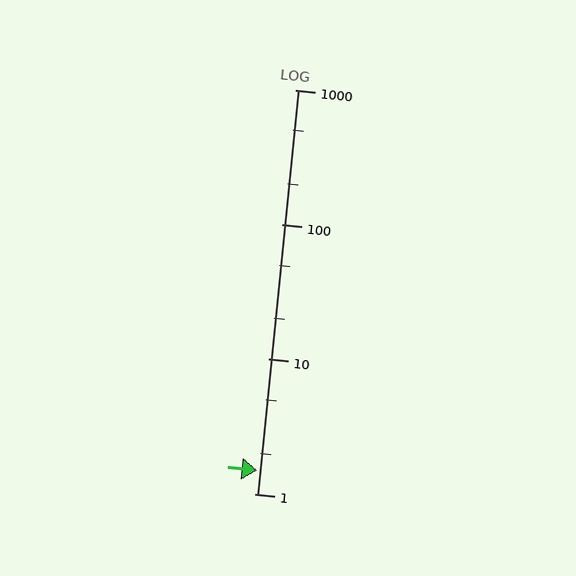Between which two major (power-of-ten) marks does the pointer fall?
The pointer is between 1 and 10.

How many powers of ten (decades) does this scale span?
The scale spans 3 decades, from 1 to 1000.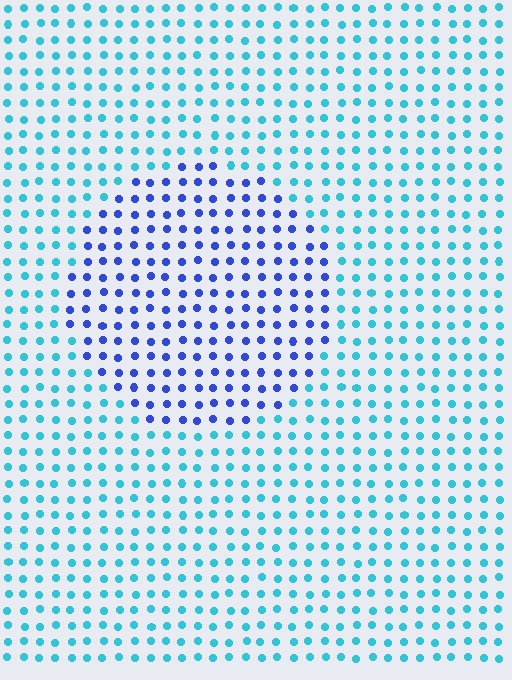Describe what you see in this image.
The image is filled with small cyan elements in a uniform arrangement. A circle-shaped region is visible where the elements are tinted to a slightly different hue, forming a subtle color boundary.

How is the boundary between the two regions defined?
The boundary is defined purely by a slight shift in hue (about 45 degrees). Spacing, size, and orientation are identical on both sides.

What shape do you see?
I see a circle.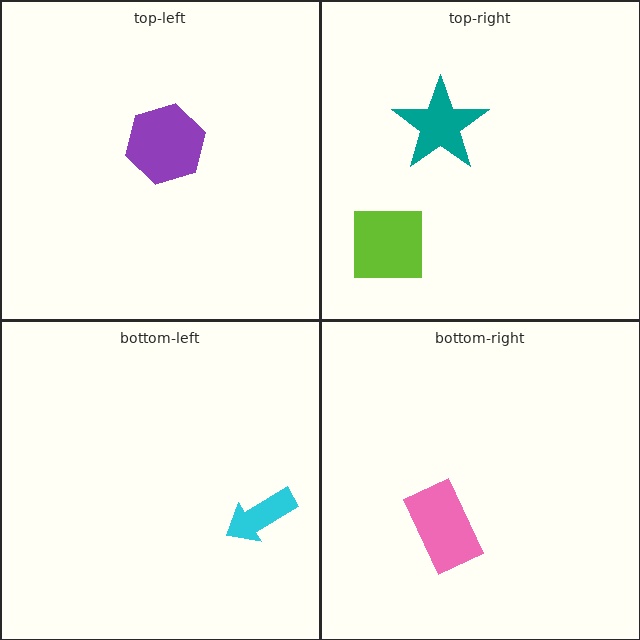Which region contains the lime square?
The top-right region.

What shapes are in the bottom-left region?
The cyan arrow.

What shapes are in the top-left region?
The purple hexagon.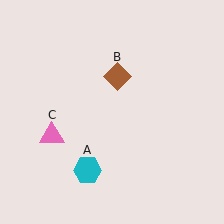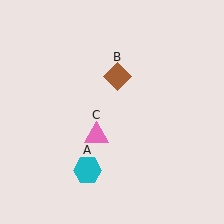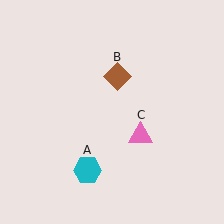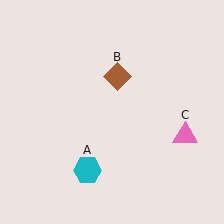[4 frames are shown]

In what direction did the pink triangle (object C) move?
The pink triangle (object C) moved right.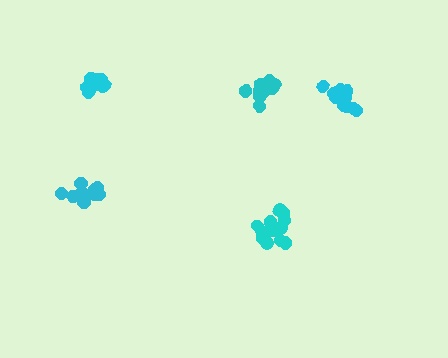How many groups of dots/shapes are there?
There are 5 groups.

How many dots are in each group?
Group 1: 11 dots, Group 2: 9 dots, Group 3: 12 dots, Group 4: 13 dots, Group 5: 9 dots (54 total).